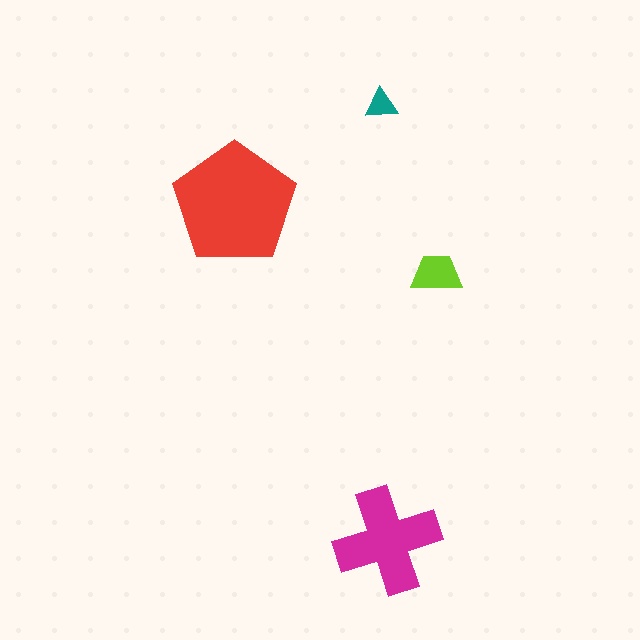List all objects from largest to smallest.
The red pentagon, the magenta cross, the lime trapezoid, the teal triangle.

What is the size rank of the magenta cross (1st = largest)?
2nd.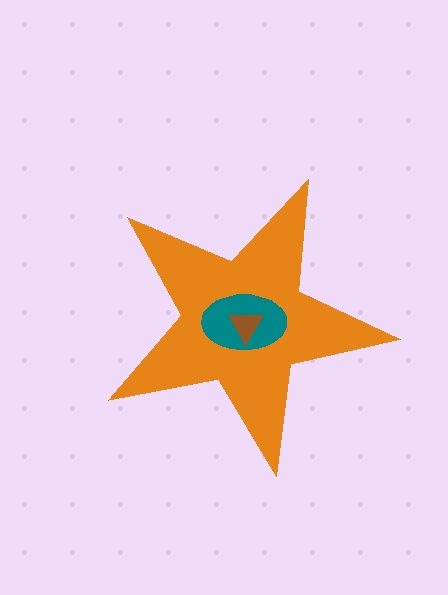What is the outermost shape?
The orange star.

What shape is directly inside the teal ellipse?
The brown triangle.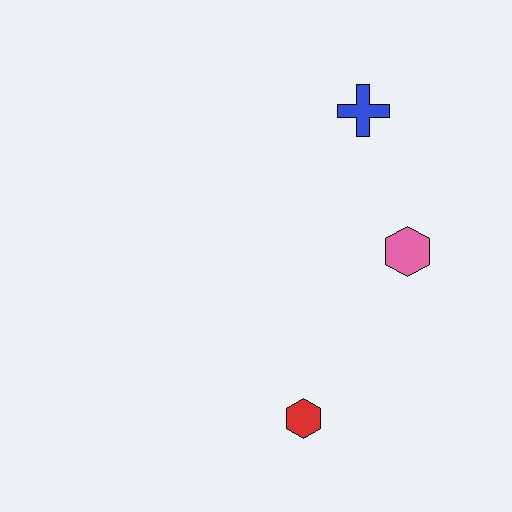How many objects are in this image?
There are 3 objects.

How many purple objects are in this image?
There are no purple objects.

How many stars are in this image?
There are no stars.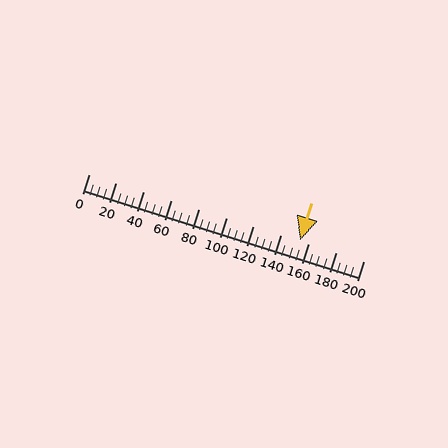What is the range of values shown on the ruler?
The ruler shows values from 0 to 200.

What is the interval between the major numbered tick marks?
The major tick marks are spaced 20 units apart.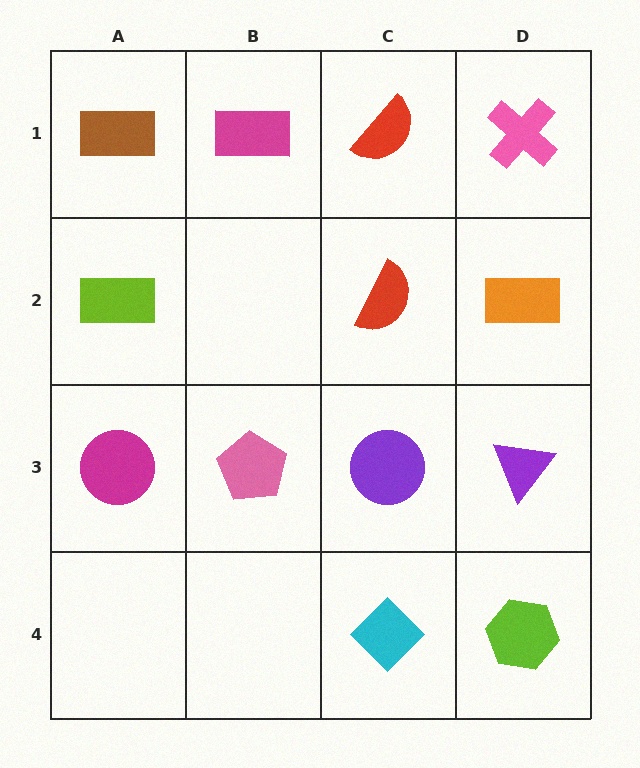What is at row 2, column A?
A lime rectangle.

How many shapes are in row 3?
4 shapes.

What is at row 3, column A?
A magenta circle.